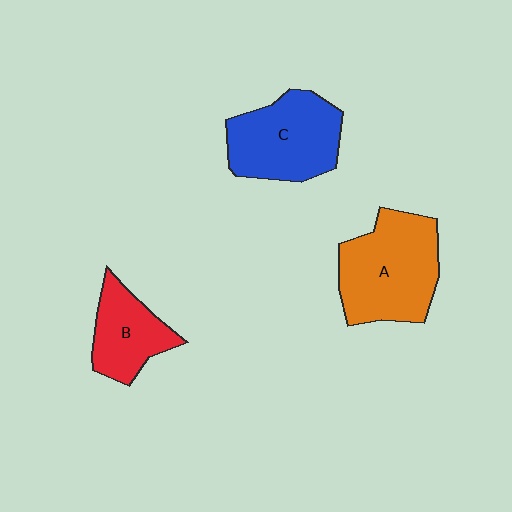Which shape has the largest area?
Shape A (orange).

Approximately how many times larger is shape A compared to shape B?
Approximately 1.7 times.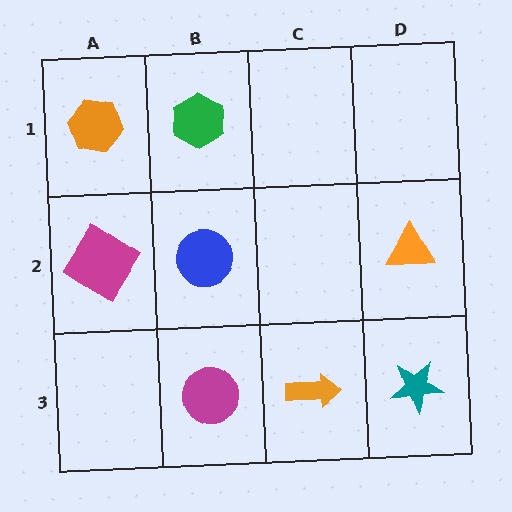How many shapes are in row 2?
3 shapes.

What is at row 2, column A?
A magenta diamond.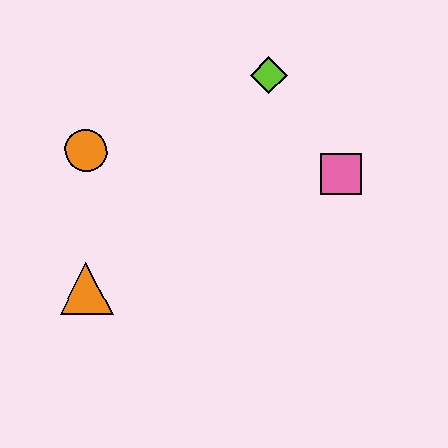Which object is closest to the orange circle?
The orange triangle is closest to the orange circle.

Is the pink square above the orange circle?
No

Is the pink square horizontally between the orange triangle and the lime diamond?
No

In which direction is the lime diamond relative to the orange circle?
The lime diamond is to the right of the orange circle.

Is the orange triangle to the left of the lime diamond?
Yes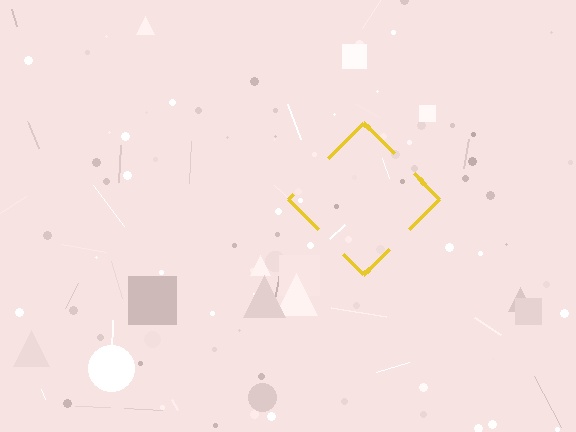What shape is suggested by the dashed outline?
The dashed outline suggests a diamond.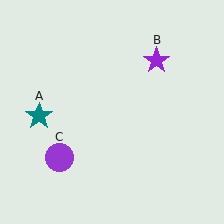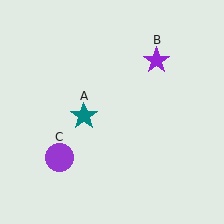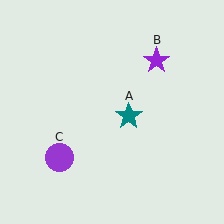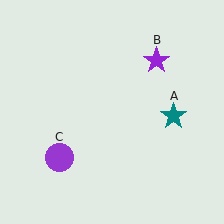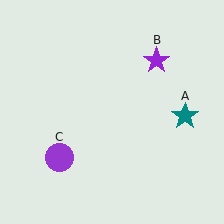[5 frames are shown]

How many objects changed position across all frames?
1 object changed position: teal star (object A).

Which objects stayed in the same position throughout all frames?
Purple star (object B) and purple circle (object C) remained stationary.